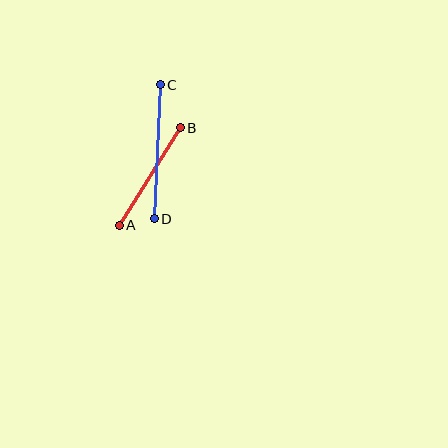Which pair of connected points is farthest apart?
Points C and D are farthest apart.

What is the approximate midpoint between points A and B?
The midpoint is at approximately (150, 177) pixels.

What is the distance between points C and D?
The distance is approximately 134 pixels.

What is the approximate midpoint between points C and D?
The midpoint is at approximately (157, 152) pixels.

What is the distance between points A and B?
The distance is approximately 115 pixels.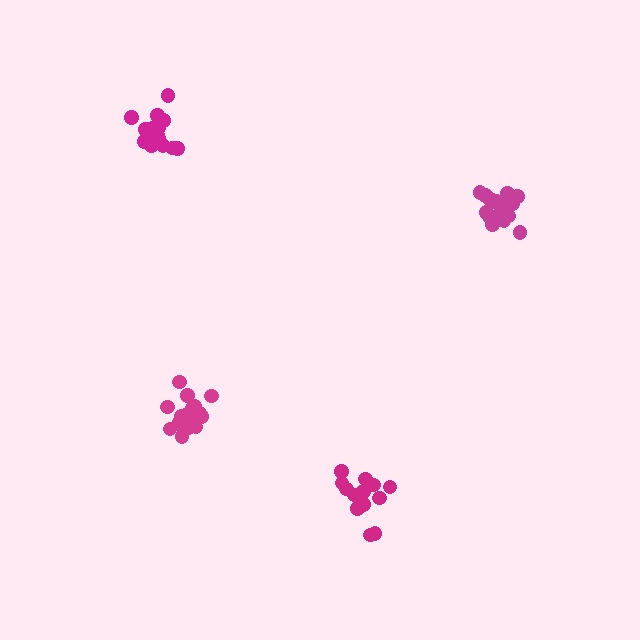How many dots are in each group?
Group 1: 18 dots, Group 2: 14 dots, Group 3: 15 dots, Group 4: 18 dots (65 total).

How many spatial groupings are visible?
There are 4 spatial groupings.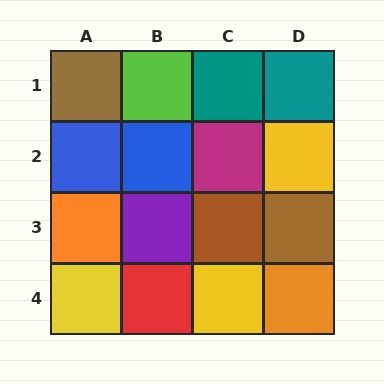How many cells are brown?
3 cells are brown.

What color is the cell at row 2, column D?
Yellow.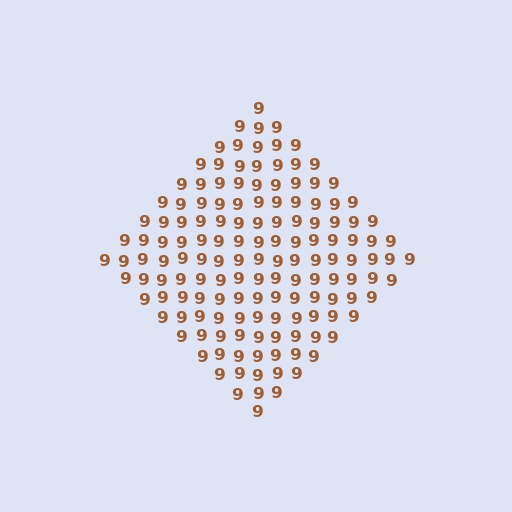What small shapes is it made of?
It is made of small digit 9's.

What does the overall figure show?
The overall figure shows a diamond.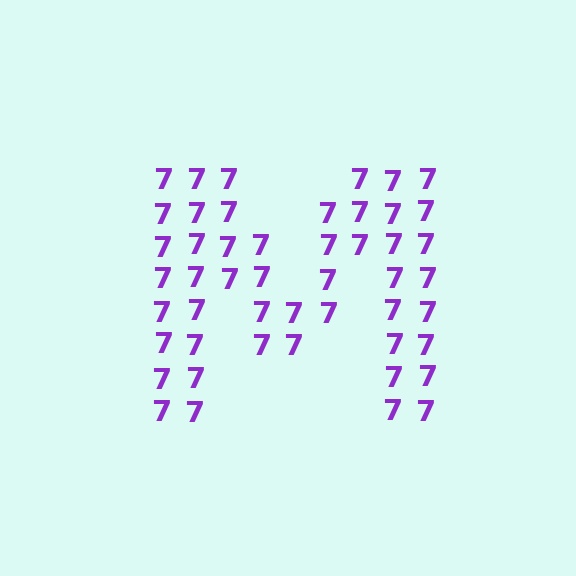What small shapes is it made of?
It is made of small digit 7's.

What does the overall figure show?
The overall figure shows the letter M.